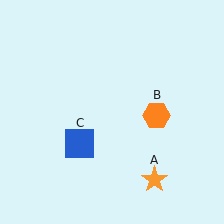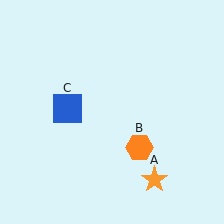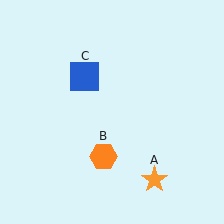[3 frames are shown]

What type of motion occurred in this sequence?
The orange hexagon (object B), blue square (object C) rotated clockwise around the center of the scene.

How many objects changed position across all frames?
2 objects changed position: orange hexagon (object B), blue square (object C).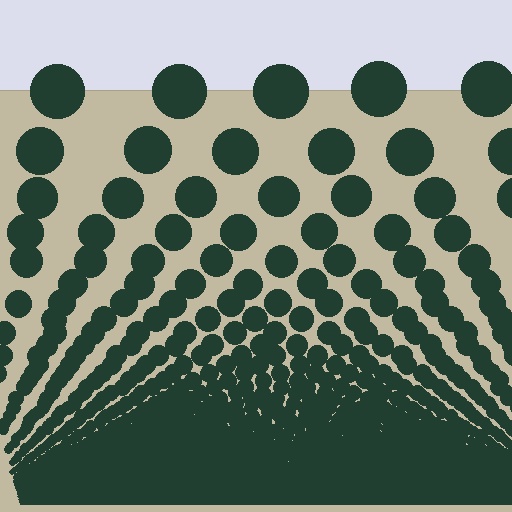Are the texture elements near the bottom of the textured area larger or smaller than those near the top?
Smaller. The gradient is inverted — elements near the bottom are smaller and denser.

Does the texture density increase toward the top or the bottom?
Density increases toward the bottom.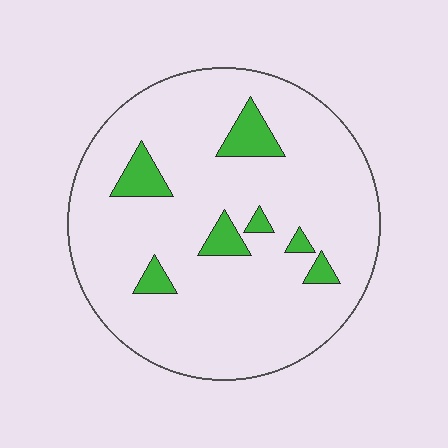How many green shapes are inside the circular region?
7.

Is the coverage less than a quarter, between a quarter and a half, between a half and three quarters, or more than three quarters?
Less than a quarter.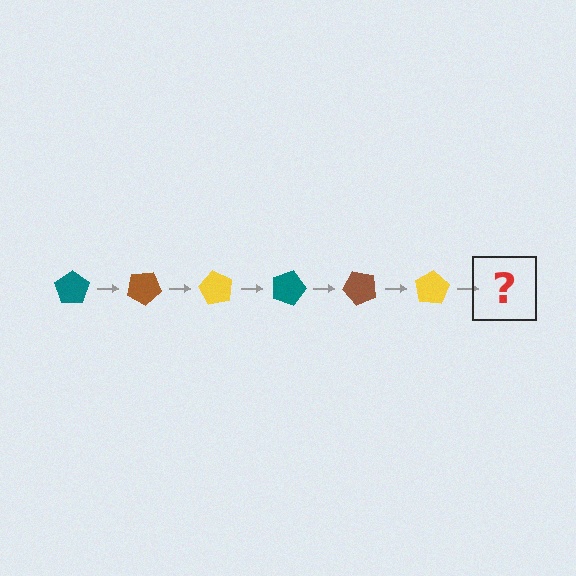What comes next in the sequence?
The next element should be a teal pentagon, rotated 180 degrees from the start.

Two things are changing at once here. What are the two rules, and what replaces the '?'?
The two rules are that it rotates 30 degrees each step and the color cycles through teal, brown, and yellow. The '?' should be a teal pentagon, rotated 180 degrees from the start.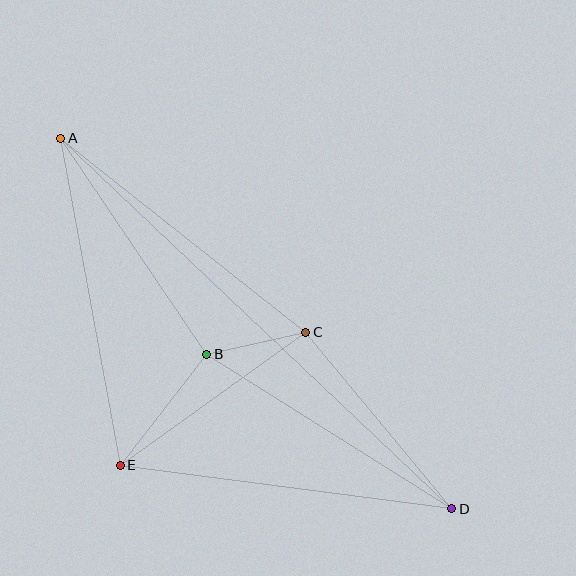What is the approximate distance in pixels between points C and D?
The distance between C and D is approximately 229 pixels.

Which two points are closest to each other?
Points B and C are closest to each other.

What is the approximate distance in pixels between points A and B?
The distance between A and B is approximately 261 pixels.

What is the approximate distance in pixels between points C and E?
The distance between C and E is approximately 228 pixels.